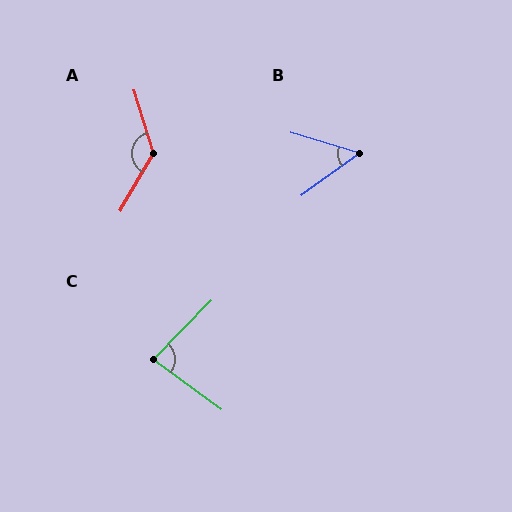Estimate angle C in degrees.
Approximately 82 degrees.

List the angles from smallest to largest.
B (52°), C (82°), A (132°).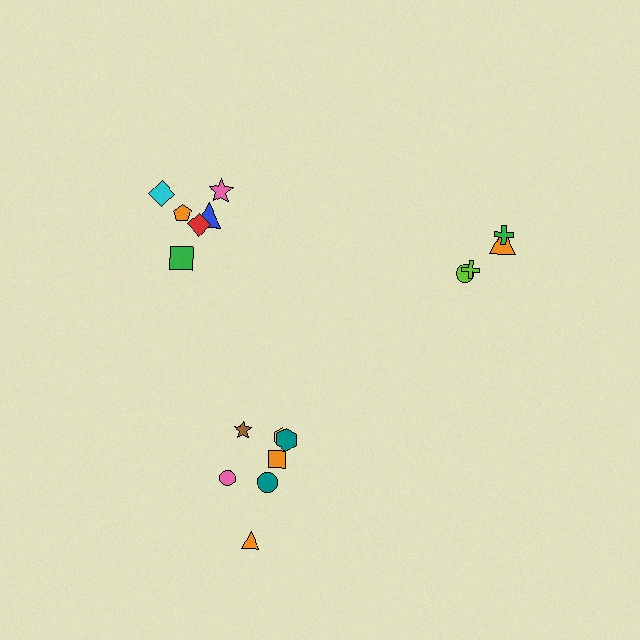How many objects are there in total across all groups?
There are 17 objects.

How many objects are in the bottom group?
There are 7 objects.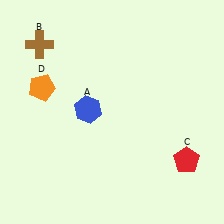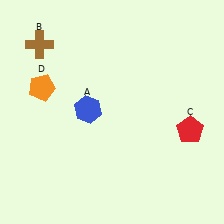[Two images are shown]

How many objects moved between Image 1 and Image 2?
1 object moved between the two images.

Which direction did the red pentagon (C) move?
The red pentagon (C) moved up.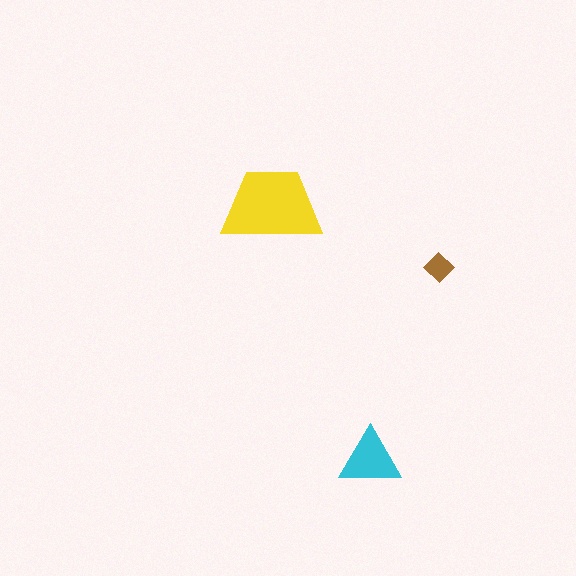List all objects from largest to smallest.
The yellow trapezoid, the cyan triangle, the brown diamond.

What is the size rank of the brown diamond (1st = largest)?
3rd.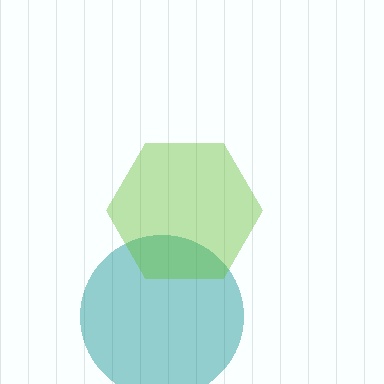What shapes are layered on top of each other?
The layered shapes are: a teal circle, a lime hexagon.